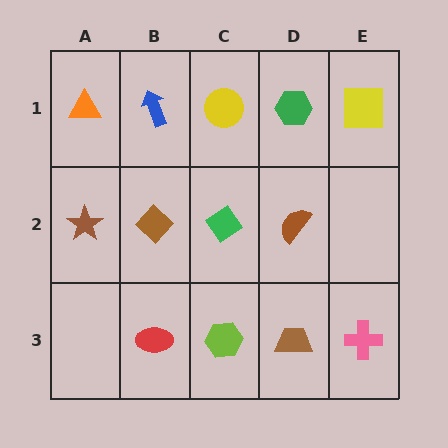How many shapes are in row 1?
5 shapes.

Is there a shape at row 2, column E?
No, that cell is empty.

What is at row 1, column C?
A yellow circle.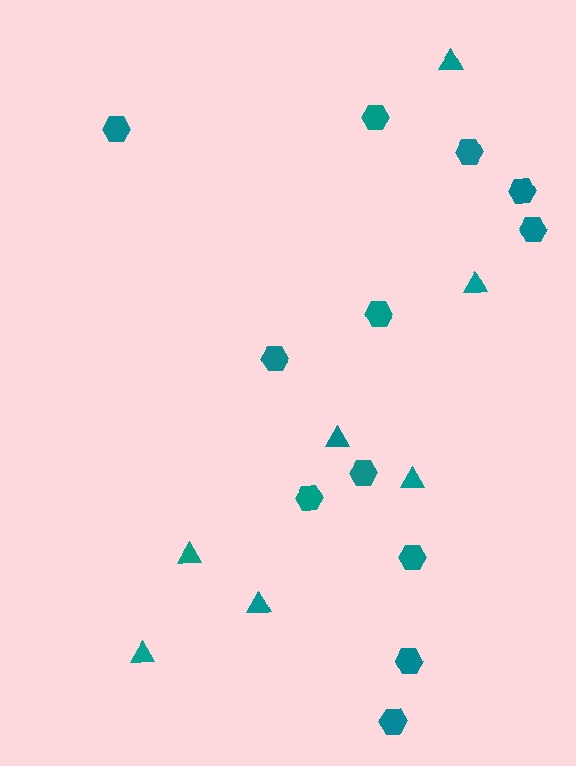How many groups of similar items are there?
There are 2 groups: one group of hexagons (12) and one group of triangles (7).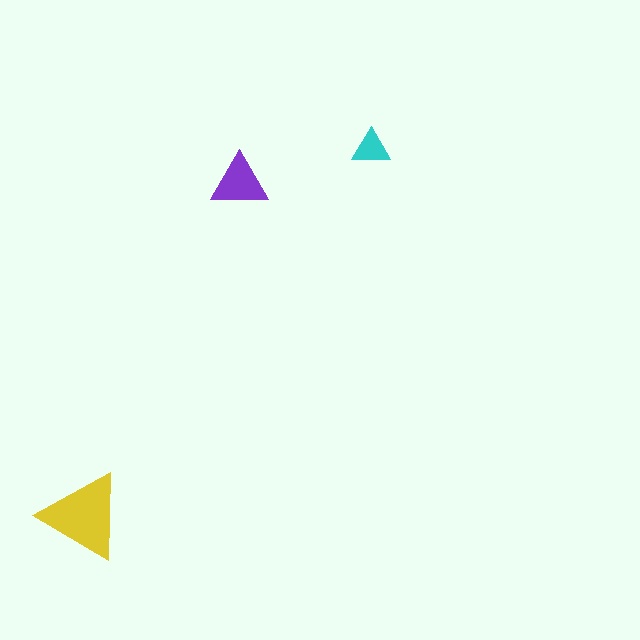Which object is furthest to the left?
The yellow triangle is leftmost.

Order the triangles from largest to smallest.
the yellow one, the purple one, the cyan one.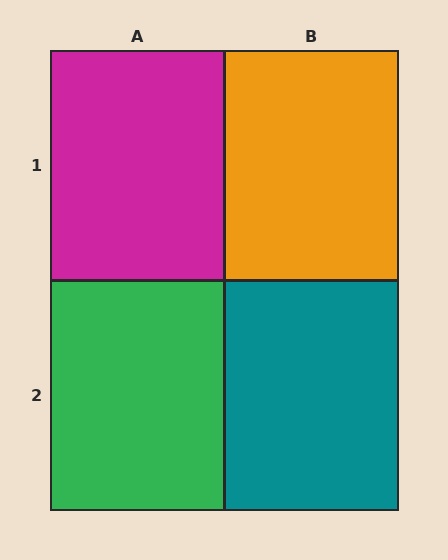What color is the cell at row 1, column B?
Orange.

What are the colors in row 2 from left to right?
Green, teal.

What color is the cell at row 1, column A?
Magenta.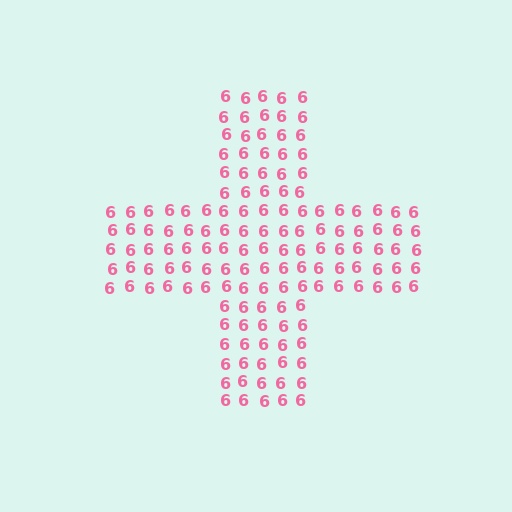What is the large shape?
The large shape is a cross.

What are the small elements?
The small elements are digit 6's.